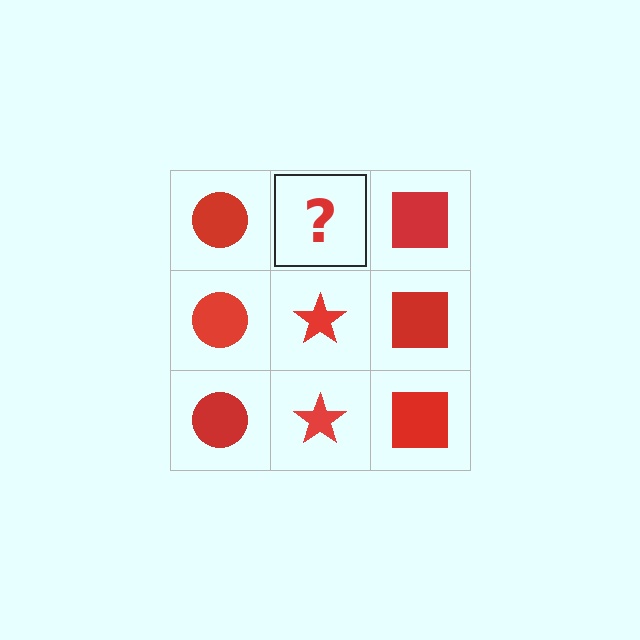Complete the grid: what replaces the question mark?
The question mark should be replaced with a red star.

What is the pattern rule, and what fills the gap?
The rule is that each column has a consistent shape. The gap should be filled with a red star.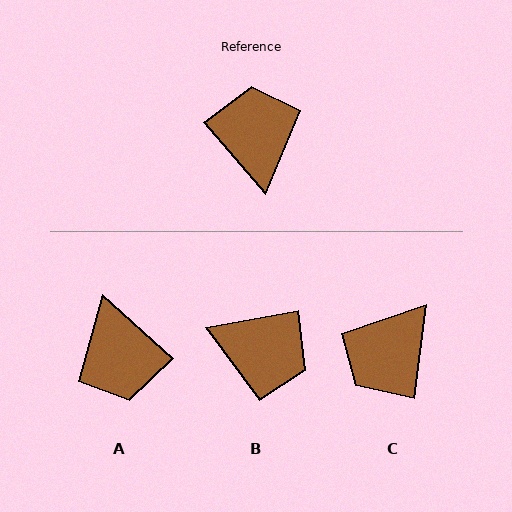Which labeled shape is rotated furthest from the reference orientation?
A, about 173 degrees away.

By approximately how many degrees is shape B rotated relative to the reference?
Approximately 120 degrees clockwise.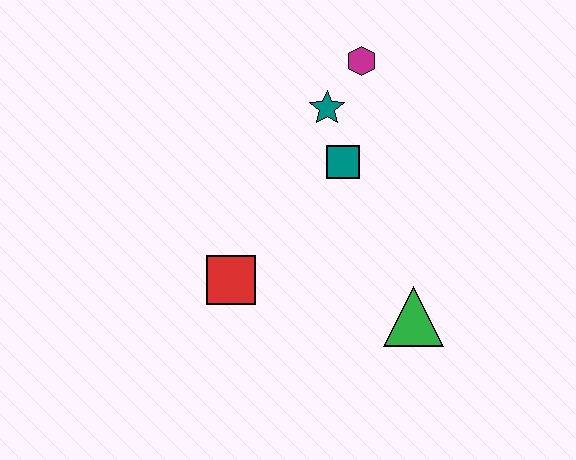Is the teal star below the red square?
No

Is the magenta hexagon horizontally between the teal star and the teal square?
No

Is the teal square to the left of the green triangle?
Yes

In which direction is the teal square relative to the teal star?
The teal square is below the teal star.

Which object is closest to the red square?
The teal square is closest to the red square.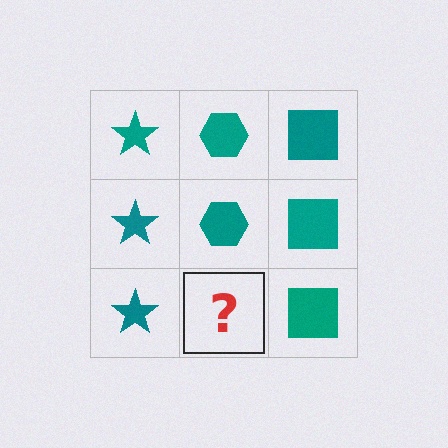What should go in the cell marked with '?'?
The missing cell should contain a teal hexagon.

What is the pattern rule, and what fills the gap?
The rule is that each column has a consistent shape. The gap should be filled with a teal hexagon.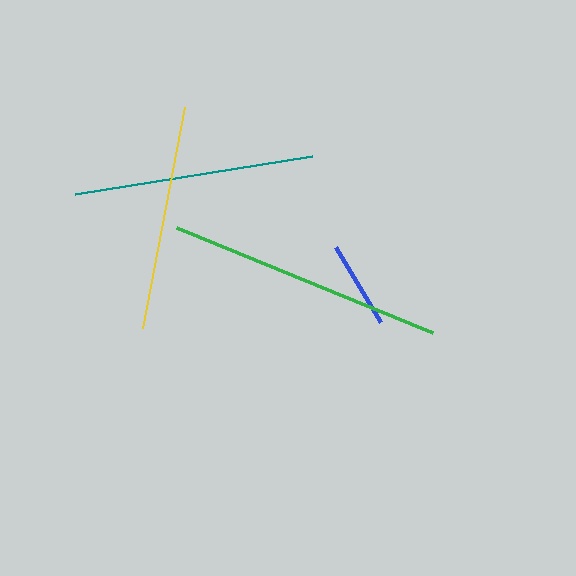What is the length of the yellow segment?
The yellow segment is approximately 226 pixels long.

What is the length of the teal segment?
The teal segment is approximately 240 pixels long.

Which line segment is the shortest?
The blue line is the shortest at approximately 88 pixels.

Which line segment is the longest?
The green line is the longest at approximately 277 pixels.